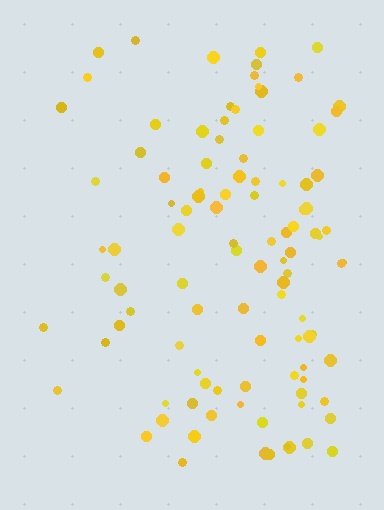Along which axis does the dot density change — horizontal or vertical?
Horizontal.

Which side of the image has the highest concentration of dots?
The right.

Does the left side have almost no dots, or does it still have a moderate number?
Still a moderate number, just noticeably fewer than the right.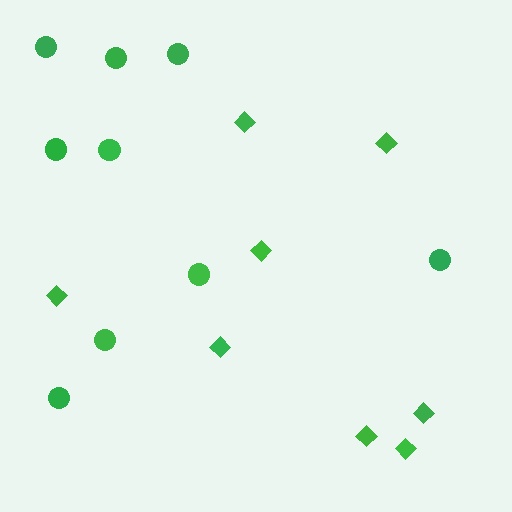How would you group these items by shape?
There are 2 groups: one group of diamonds (8) and one group of circles (9).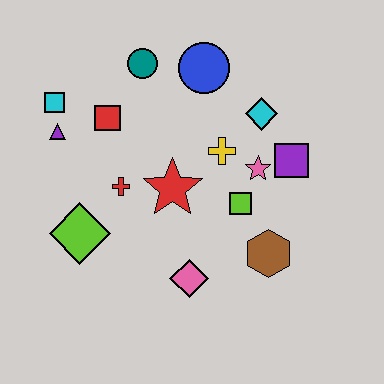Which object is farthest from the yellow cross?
The cyan square is farthest from the yellow cross.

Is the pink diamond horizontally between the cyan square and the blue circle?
Yes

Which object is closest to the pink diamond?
The brown hexagon is closest to the pink diamond.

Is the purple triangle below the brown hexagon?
No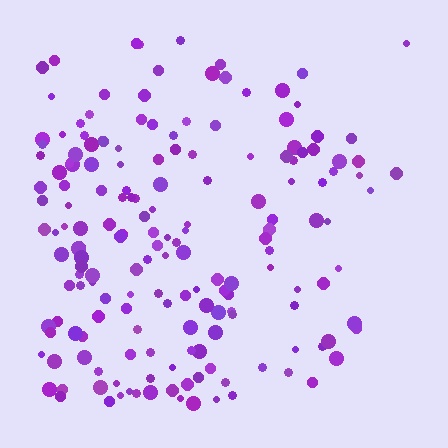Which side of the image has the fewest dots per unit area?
The right.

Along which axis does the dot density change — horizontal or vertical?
Horizontal.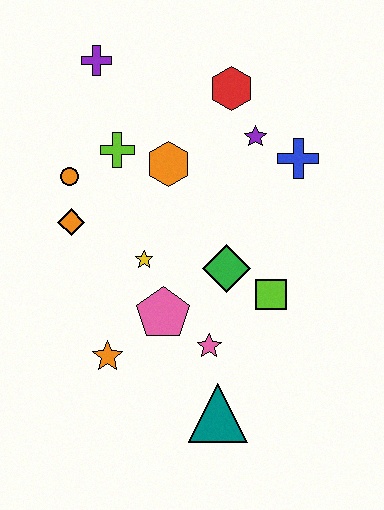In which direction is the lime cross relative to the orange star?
The lime cross is above the orange star.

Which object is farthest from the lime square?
The purple cross is farthest from the lime square.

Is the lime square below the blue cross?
Yes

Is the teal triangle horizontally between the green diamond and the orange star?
Yes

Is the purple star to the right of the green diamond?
Yes